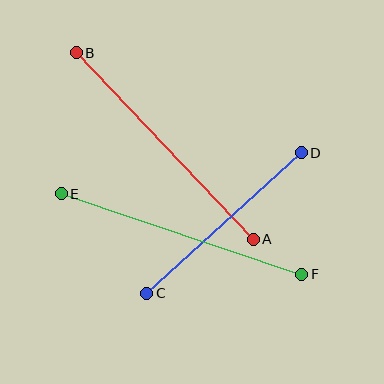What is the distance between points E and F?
The distance is approximately 254 pixels.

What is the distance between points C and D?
The distance is approximately 209 pixels.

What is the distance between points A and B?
The distance is approximately 257 pixels.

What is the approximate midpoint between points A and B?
The midpoint is at approximately (165, 146) pixels.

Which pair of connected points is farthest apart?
Points A and B are farthest apart.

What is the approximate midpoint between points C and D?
The midpoint is at approximately (224, 223) pixels.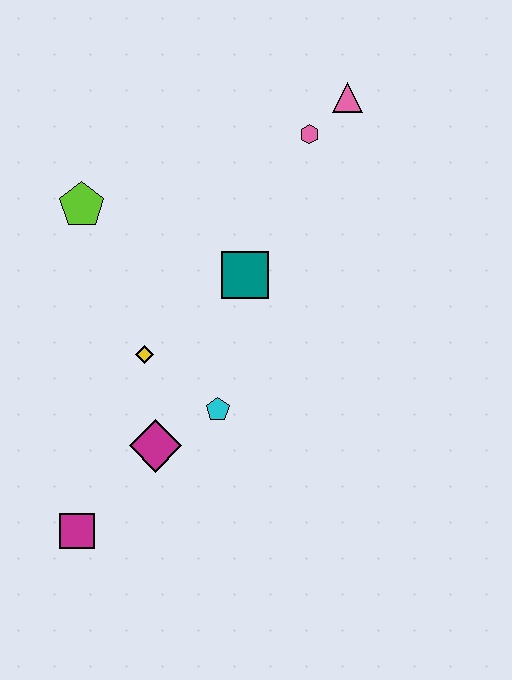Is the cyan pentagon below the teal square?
Yes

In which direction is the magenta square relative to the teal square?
The magenta square is below the teal square.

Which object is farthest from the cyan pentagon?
The pink triangle is farthest from the cyan pentagon.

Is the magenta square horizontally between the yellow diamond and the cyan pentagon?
No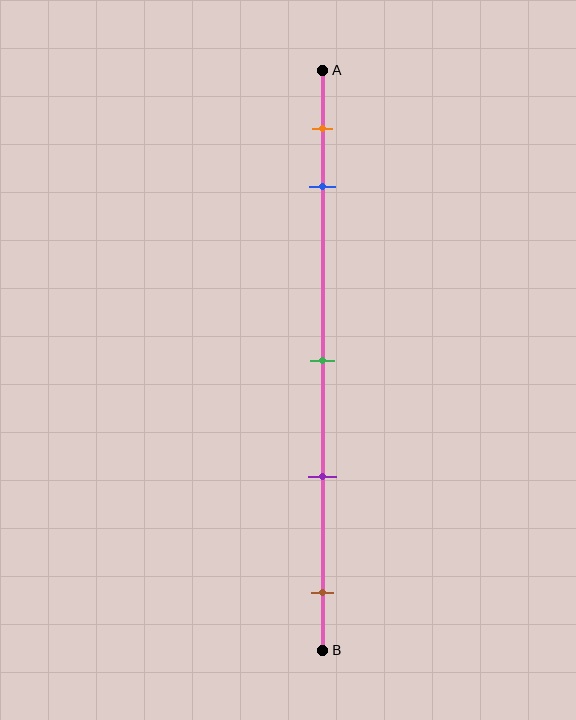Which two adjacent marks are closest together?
The orange and blue marks are the closest adjacent pair.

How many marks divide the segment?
There are 5 marks dividing the segment.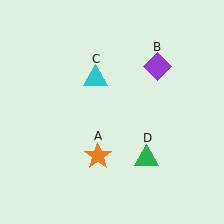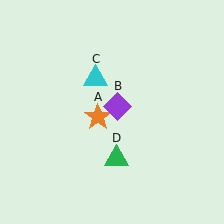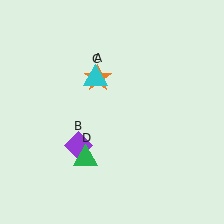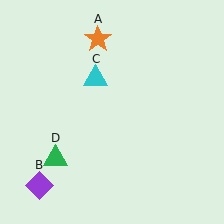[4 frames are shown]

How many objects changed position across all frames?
3 objects changed position: orange star (object A), purple diamond (object B), green triangle (object D).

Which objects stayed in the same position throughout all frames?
Cyan triangle (object C) remained stationary.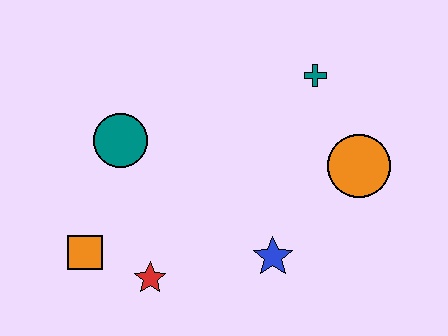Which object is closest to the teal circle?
The orange square is closest to the teal circle.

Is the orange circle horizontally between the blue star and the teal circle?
No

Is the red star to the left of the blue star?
Yes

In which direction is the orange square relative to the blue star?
The orange square is to the left of the blue star.